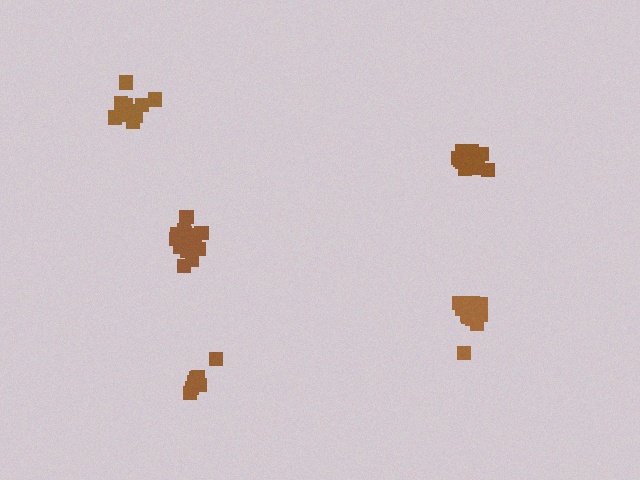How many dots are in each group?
Group 1: 16 dots, Group 2: 15 dots, Group 3: 12 dots, Group 4: 16 dots, Group 5: 10 dots (69 total).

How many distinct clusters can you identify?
There are 5 distinct clusters.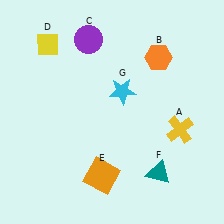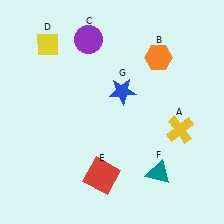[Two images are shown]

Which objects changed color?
E changed from orange to red. G changed from cyan to blue.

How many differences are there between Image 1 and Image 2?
There are 2 differences between the two images.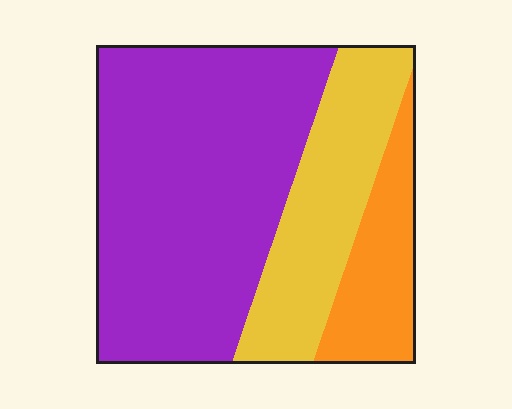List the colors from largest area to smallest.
From largest to smallest: purple, yellow, orange.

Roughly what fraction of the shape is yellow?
Yellow takes up about one quarter (1/4) of the shape.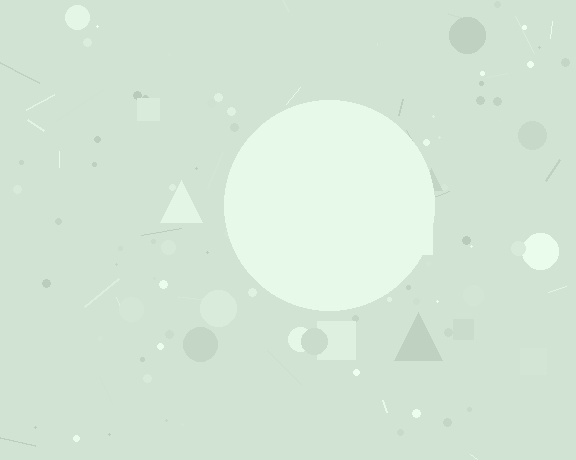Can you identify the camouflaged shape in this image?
The camouflaged shape is a circle.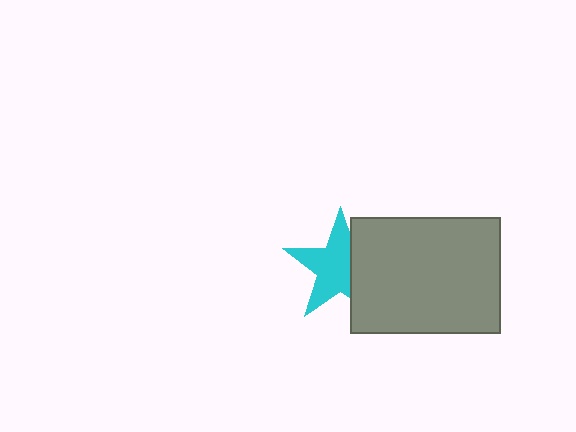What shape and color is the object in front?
The object in front is a gray rectangle.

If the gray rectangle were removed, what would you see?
You would see the complete cyan star.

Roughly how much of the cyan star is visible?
Most of it is visible (roughly 65%).